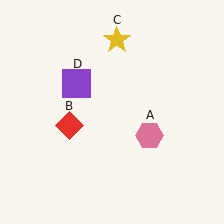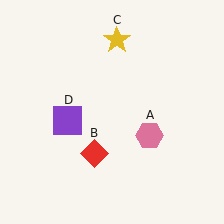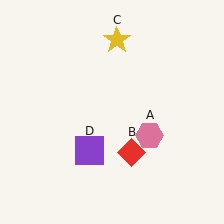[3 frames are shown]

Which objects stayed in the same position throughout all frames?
Pink hexagon (object A) and yellow star (object C) remained stationary.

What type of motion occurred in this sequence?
The red diamond (object B), purple square (object D) rotated counterclockwise around the center of the scene.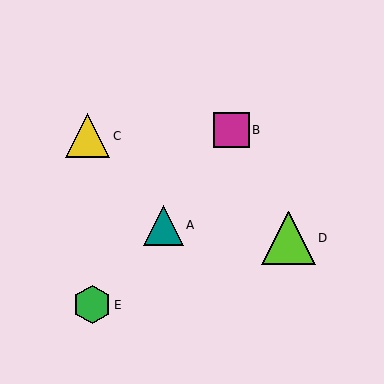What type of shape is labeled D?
Shape D is a lime triangle.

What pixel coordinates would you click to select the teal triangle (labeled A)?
Click at (163, 225) to select the teal triangle A.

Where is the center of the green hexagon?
The center of the green hexagon is at (92, 305).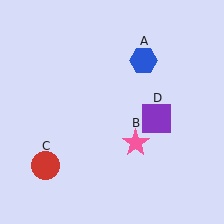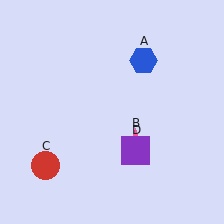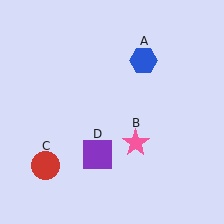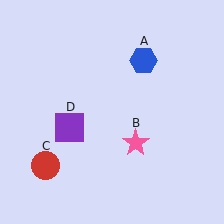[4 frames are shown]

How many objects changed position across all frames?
1 object changed position: purple square (object D).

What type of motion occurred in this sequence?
The purple square (object D) rotated clockwise around the center of the scene.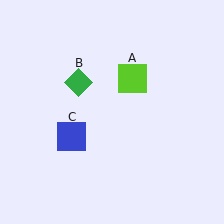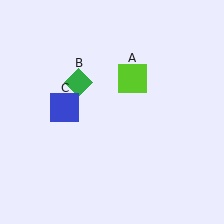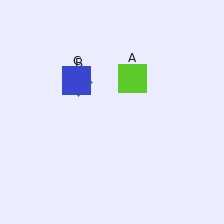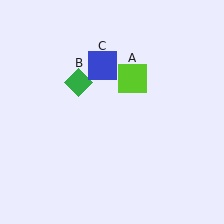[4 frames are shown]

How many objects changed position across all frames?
1 object changed position: blue square (object C).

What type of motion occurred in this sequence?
The blue square (object C) rotated clockwise around the center of the scene.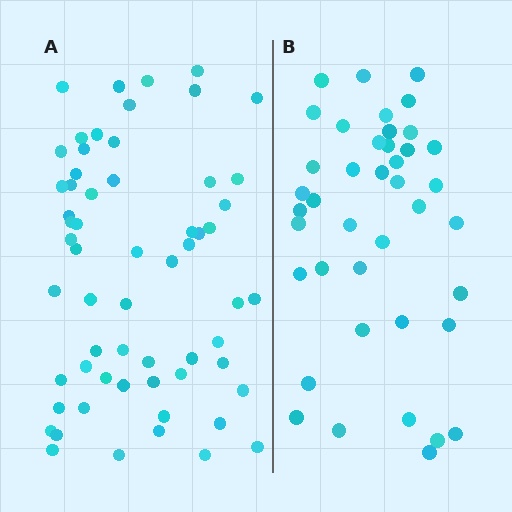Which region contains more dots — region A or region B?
Region A (the left region) has more dots.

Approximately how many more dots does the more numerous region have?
Region A has approximately 20 more dots than region B.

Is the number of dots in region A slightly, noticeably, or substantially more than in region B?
Region A has substantially more. The ratio is roughly 1.5 to 1.